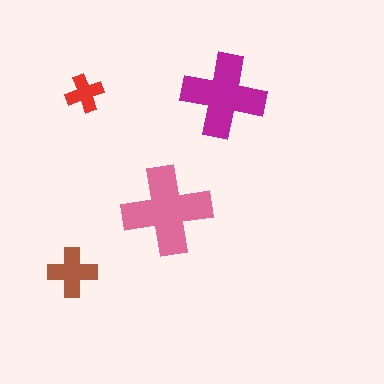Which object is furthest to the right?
The magenta cross is rightmost.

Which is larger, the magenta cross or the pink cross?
The pink one.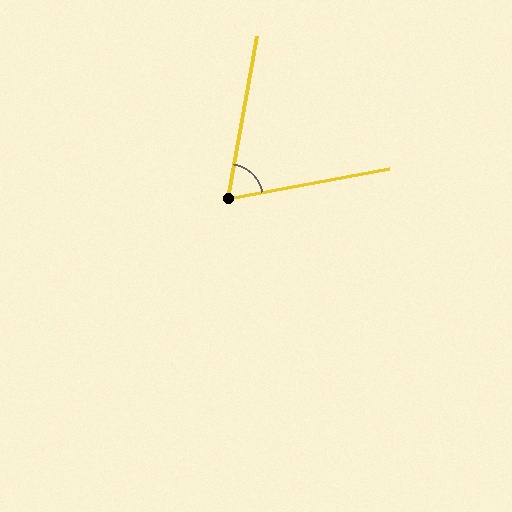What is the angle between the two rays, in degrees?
Approximately 69 degrees.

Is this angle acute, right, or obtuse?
It is acute.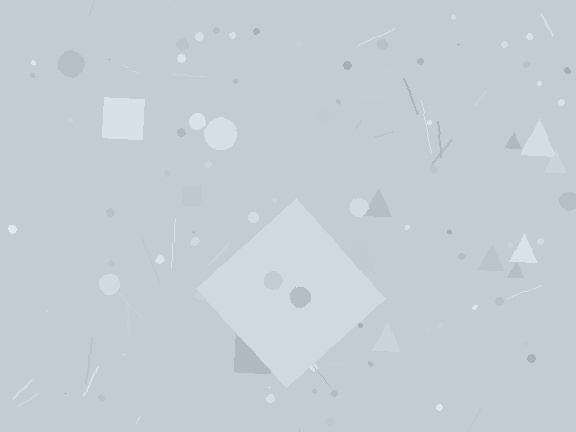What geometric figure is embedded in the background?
A diamond is embedded in the background.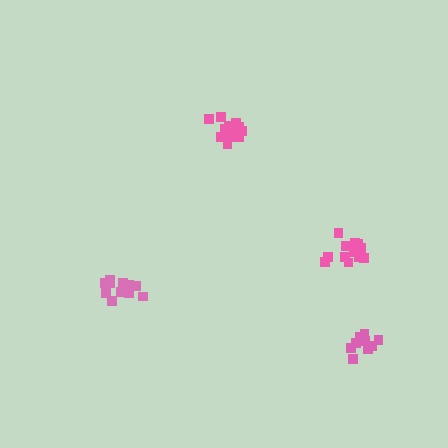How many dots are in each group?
Group 1: 16 dots, Group 2: 11 dots, Group 3: 14 dots, Group 4: 11 dots (52 total).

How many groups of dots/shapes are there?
There are 4 groups.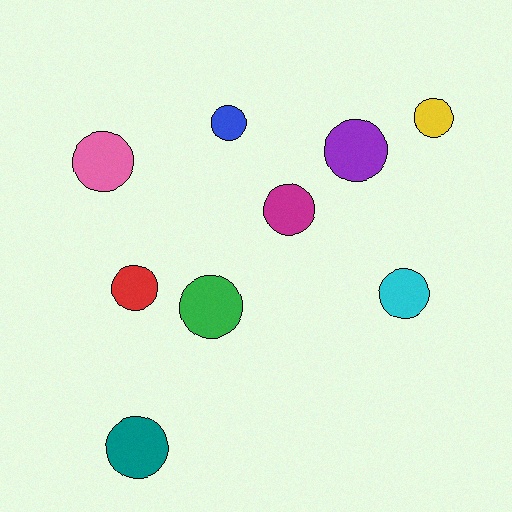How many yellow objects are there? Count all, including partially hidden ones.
There is 1 yellow object.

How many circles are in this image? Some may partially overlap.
There are 9 circles.